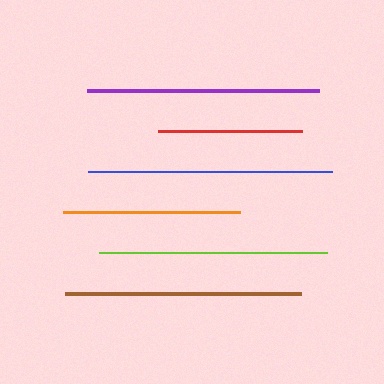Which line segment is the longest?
The blue line is the longest at approximately 244 pixels.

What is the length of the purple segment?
The purple segment is approximately 231 pixels long.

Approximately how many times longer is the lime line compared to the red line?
The lime line is approximately 1.6 times the length of the red line.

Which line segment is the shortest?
The red line is the shortest at approximately 144 pixels.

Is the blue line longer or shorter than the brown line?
The blue line is longer than the brown line.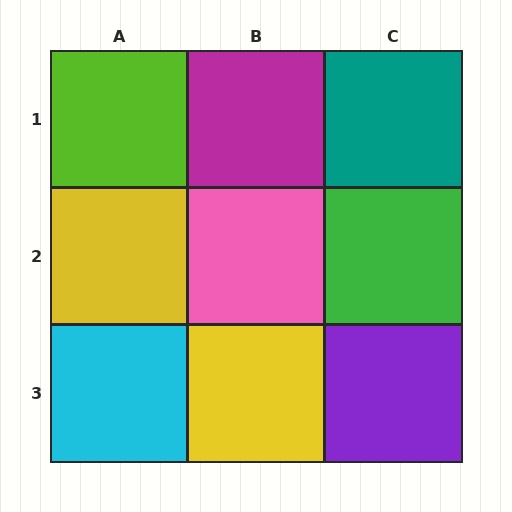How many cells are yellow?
2 cells are yellow.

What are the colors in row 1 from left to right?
Lime, magenta, teal.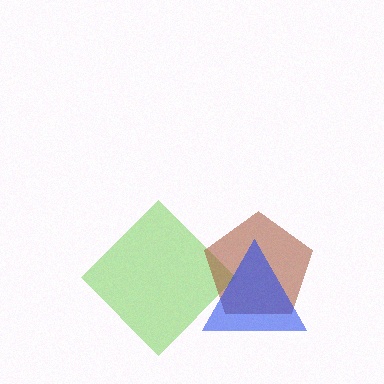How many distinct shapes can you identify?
There are 3 distinct shapes: a lime diamond, a brown pentagon, a blue triangle.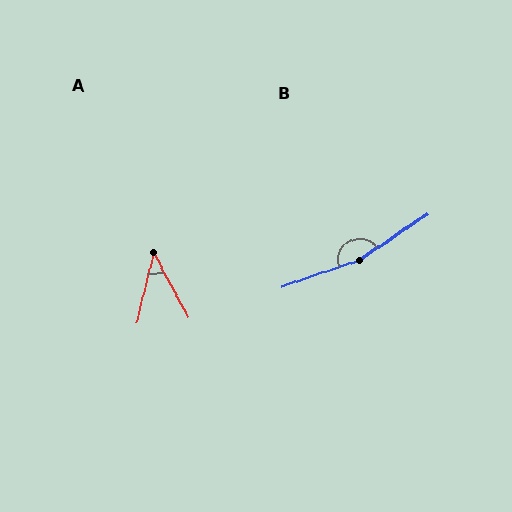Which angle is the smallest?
A, at approximately 42 degrees.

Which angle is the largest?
B, at approximately 165 degrees.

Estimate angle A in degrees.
Approximately 42 degrees.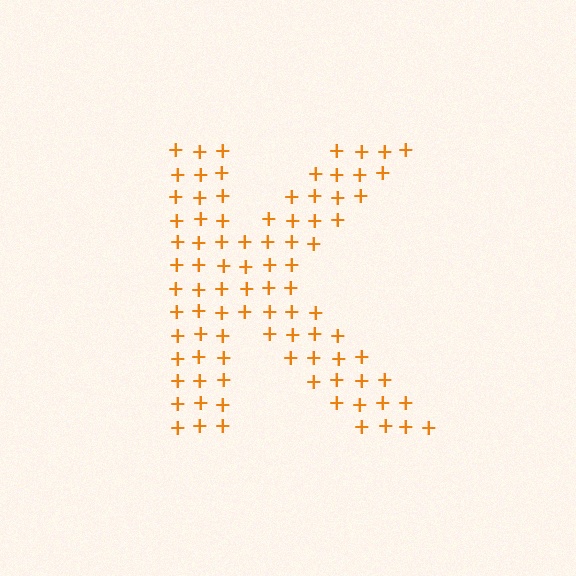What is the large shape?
The large shape is the letter K.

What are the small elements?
The small elements are plus signs.